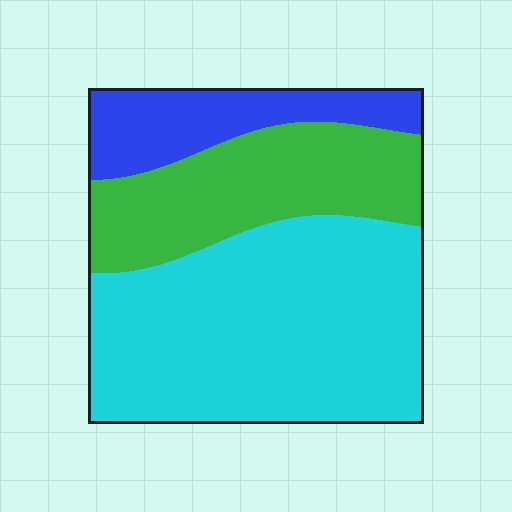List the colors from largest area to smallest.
From largest to smallest: cyan, green, blue.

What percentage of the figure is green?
Green takes up about one quarter (1/4) of the figure.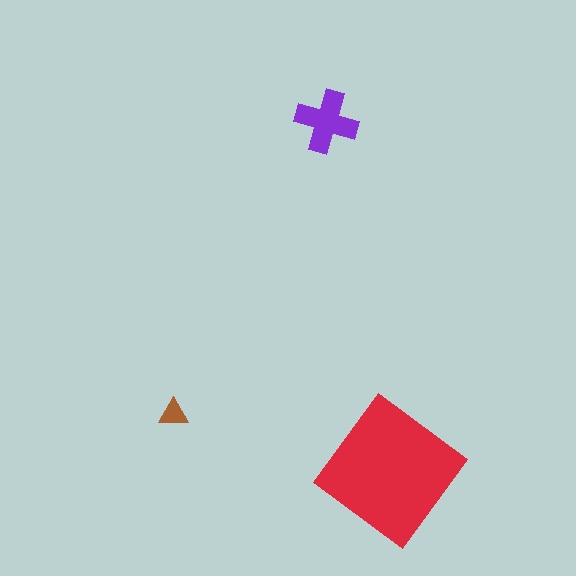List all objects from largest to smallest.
The red diamond, the purple cross, the brown triangle.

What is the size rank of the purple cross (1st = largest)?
2nd.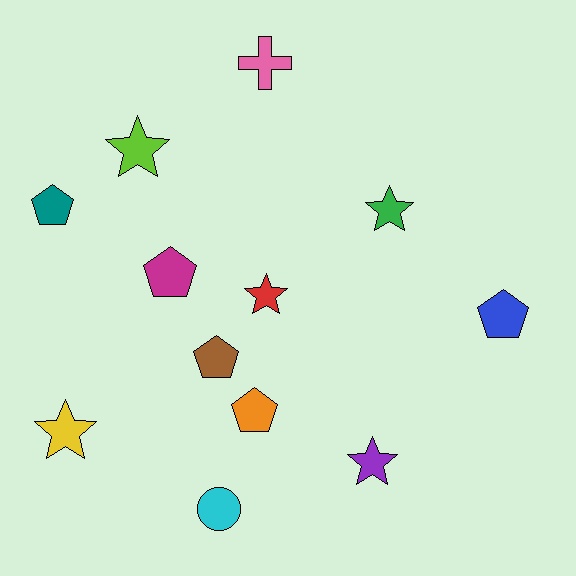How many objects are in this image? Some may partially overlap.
There are 12 objects.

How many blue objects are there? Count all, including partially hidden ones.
There is 1 blue object.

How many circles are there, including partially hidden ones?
There is 1 circle.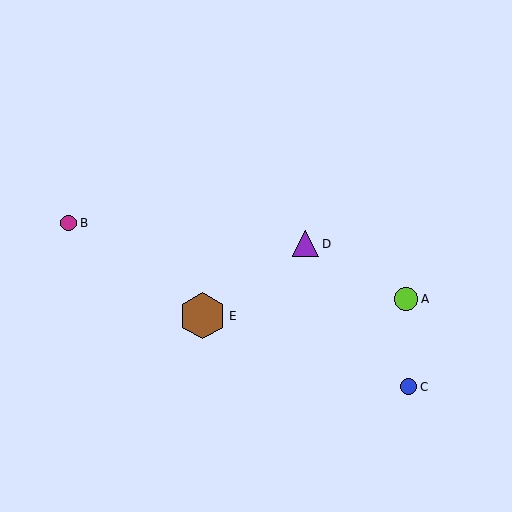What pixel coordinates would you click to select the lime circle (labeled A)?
Click at (406, 299) to select the lime circle A.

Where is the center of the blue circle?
The center of the blue circle is at (409, 387).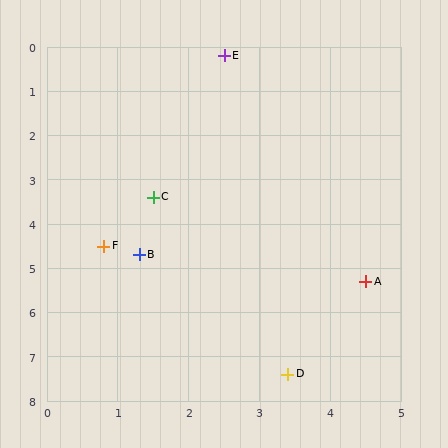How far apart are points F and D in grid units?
Points F and D are about 3.9 grid units apart.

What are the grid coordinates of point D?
Point D is at approximately (3.4, 7.4).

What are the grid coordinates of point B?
Point B is at approximately (1.3, 4.7).